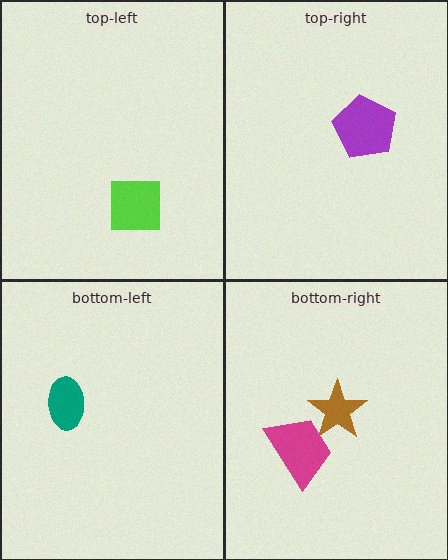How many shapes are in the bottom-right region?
2.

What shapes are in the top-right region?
The purple pentagon.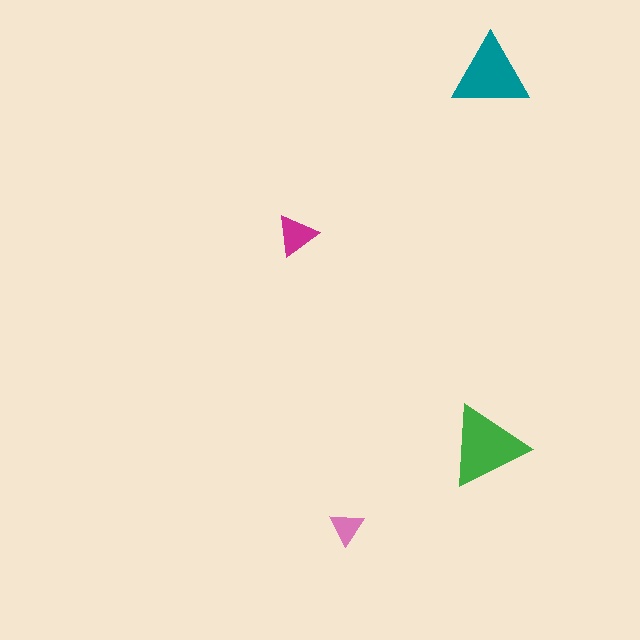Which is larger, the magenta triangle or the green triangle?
The green one.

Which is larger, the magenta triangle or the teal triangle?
The teal one.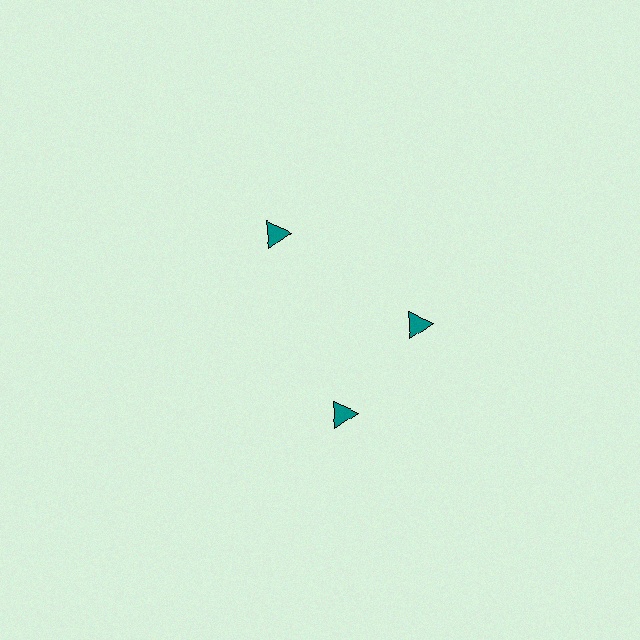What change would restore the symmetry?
The symmetry would be restored by rotating it back into even spacing with its neighbors so that all 3 triangles sit at equal angles and equal distance from the center.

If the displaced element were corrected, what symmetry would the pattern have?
It would have 3-fold rotational symmetry — the pattern would map onto itself every 120 degrees.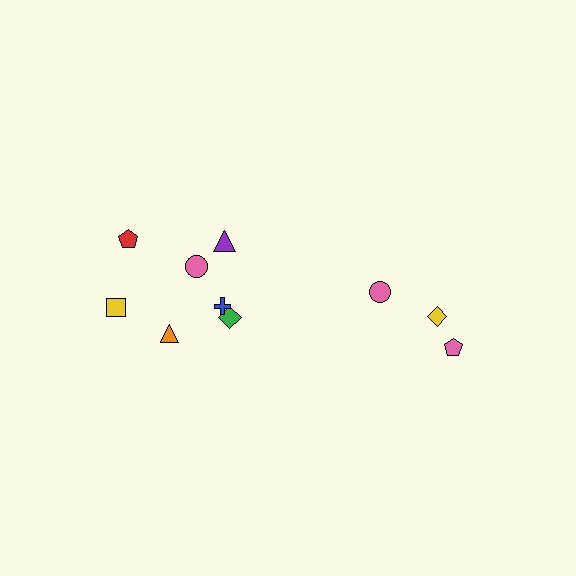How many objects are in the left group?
There are 7 objects.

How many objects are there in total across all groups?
There are 10 objects.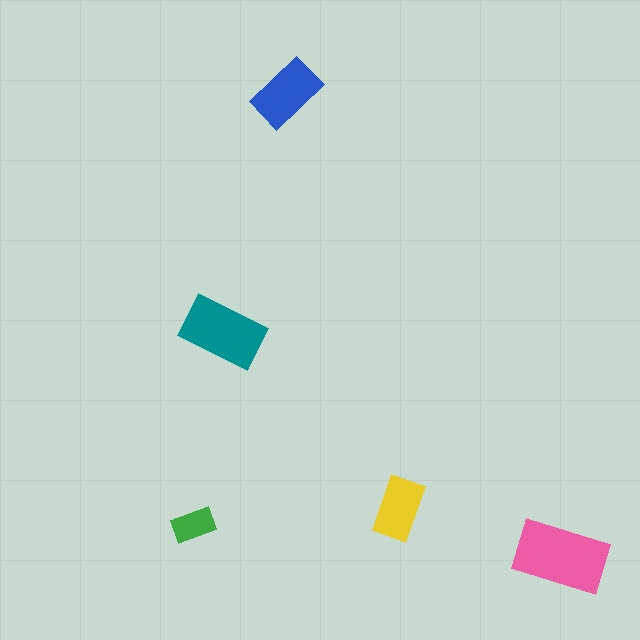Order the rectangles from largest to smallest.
the pink one, the teal one, the blue one, the yellow one, the green one.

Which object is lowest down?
The pink rectangle is bottommost.